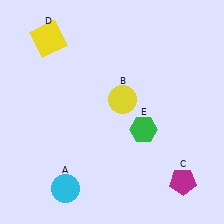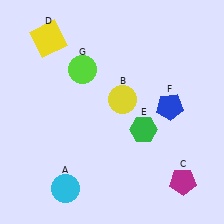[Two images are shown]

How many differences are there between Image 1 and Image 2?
There are 2 differences between the two images.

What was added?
A blue pentagon (F), a lime circle (G) were added in Image 2.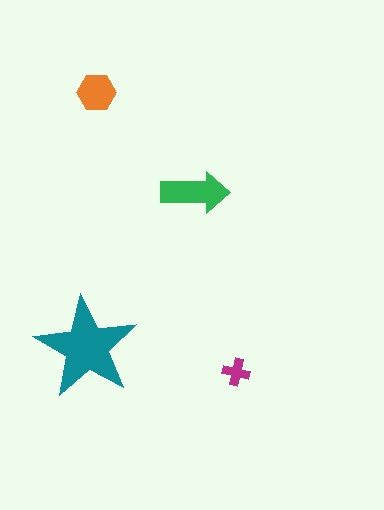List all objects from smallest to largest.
The magenta cross, the orange hexagon, the green arrow, the teal star.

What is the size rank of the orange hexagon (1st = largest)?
3rd.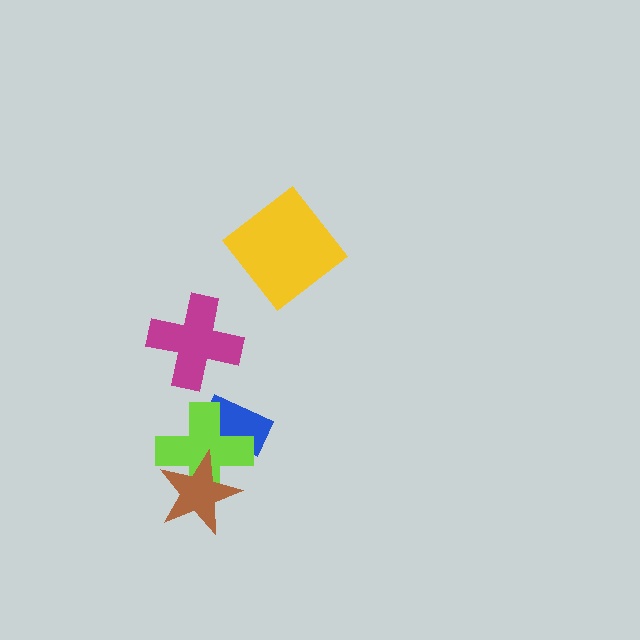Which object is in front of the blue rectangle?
The lime cross is in front of the blue rectangle.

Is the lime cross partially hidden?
Yes, it is partially covered by another shape.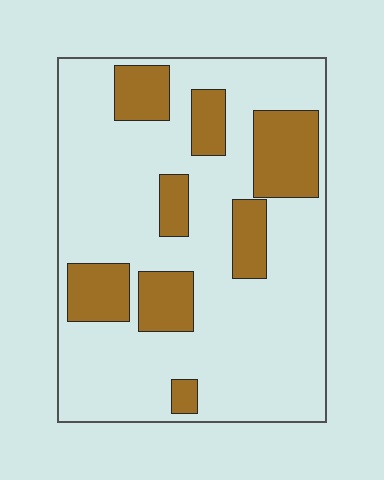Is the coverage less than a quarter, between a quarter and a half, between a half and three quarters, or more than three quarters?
Less than a quarter.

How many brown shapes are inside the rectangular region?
8.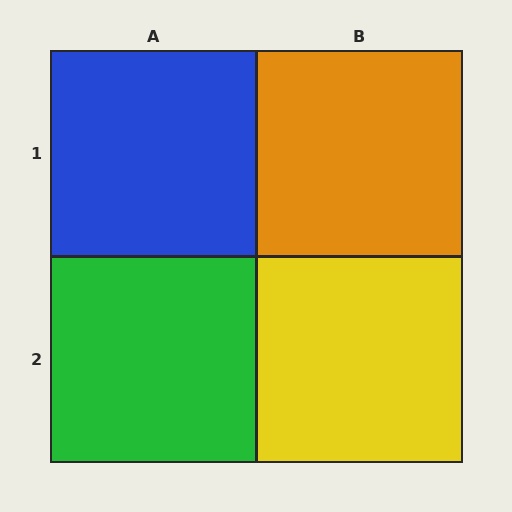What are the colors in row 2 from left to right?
Green, yellow.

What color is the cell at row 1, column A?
Blue.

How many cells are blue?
1 cell is blue.